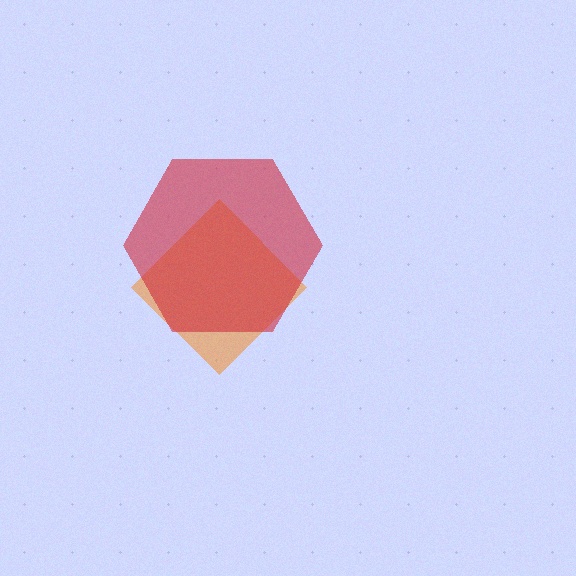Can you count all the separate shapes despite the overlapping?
Yes, there are 2 separate shapes.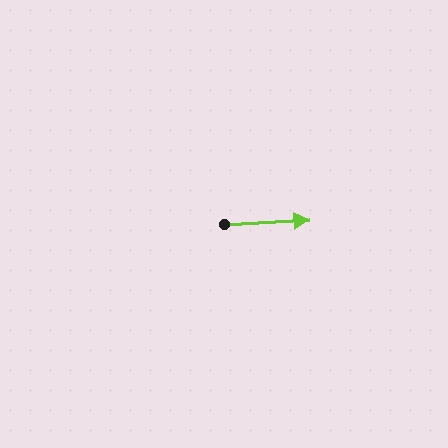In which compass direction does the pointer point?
East.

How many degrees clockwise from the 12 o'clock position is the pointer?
Approximately 87 degrees.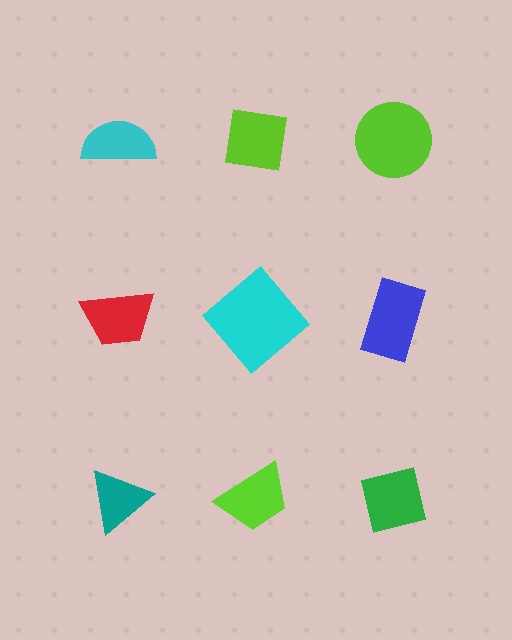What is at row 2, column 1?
A red trapezoid.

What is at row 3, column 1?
A teal triangle.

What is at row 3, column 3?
A green square.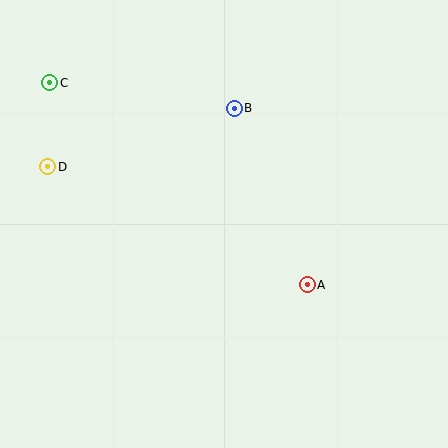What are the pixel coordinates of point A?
Point A is at (307, 285).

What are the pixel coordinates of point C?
Point C is at (50, 83).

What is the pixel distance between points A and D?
The distance between A and D is 285 pixels.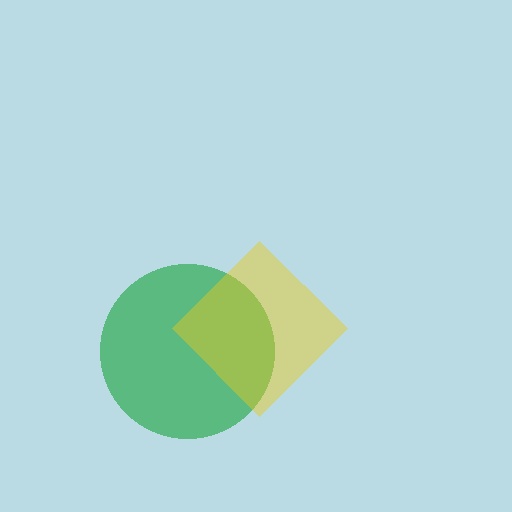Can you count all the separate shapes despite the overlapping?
Yes, there are 2 separate shapes.